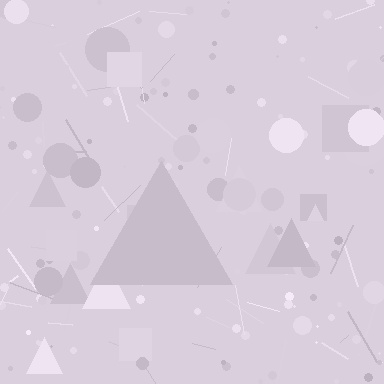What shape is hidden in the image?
A triangle is hidden in the image.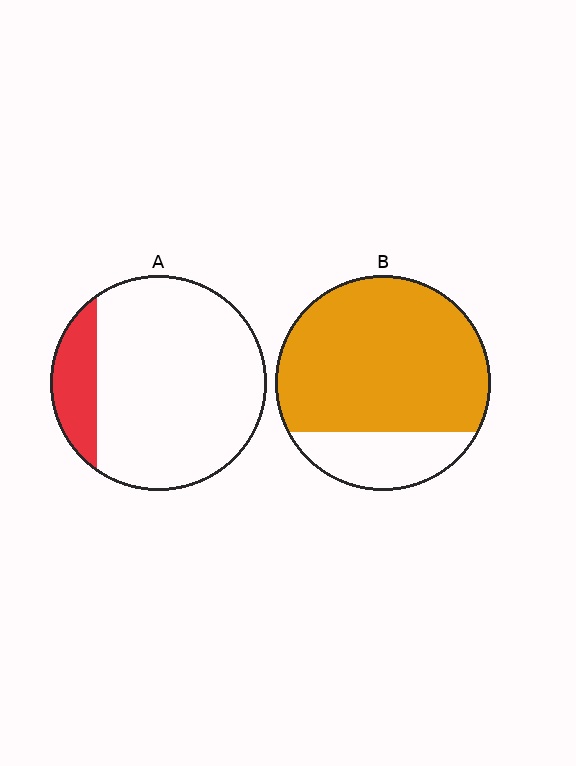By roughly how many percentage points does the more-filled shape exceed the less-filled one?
By roughly 60 percentage points (B over A).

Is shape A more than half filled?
No.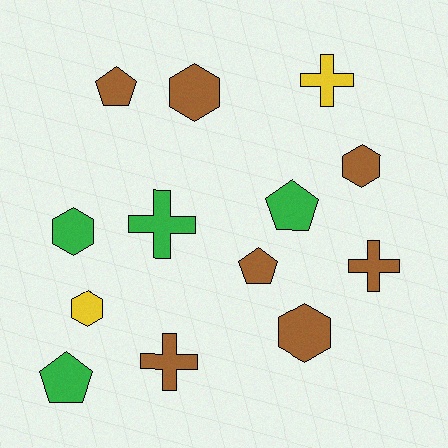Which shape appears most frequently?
Hexagon, with 5 objects.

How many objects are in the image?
There are 13 objects.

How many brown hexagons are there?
There are 3 brown hexagons.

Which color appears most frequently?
Brown, with 7 objects.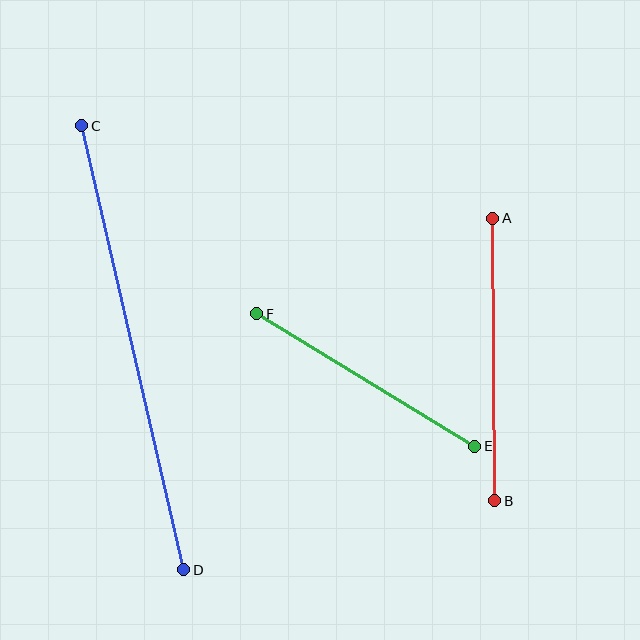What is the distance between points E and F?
The distance is approximately 255 pixels.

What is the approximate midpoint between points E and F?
The midpoint is at approximately (366, 380) pixels.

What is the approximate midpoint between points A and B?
The midpoint is at approximately (494, 359) pixels.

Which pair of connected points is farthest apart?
Points C and D are farthest apart.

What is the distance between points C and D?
The distance is approximately 456 pixels.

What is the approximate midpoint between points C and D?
The midpoint is at approximately (133, 348) pixels.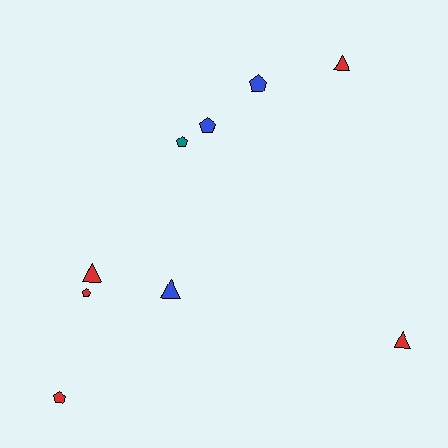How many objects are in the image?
There are 9 objects.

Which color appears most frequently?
Red, with 5 objects.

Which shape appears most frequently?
Pentagon, with 5 objects.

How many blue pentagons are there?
There are 2 blue pentagons.